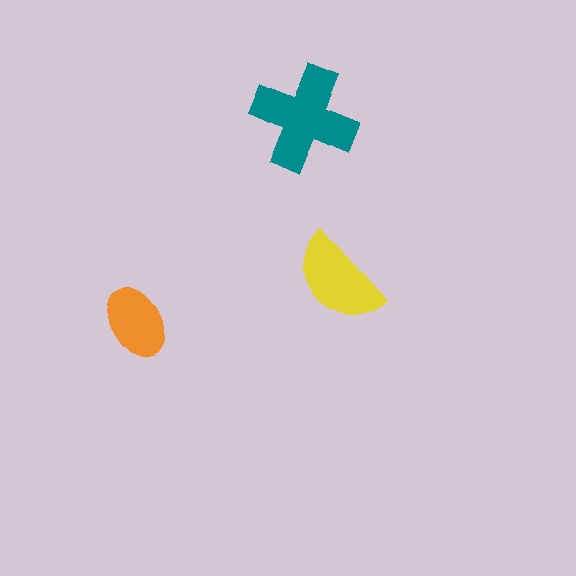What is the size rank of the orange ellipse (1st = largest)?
3rd.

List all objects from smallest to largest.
The orange ellipse, the yellow semicircle, the teal cross.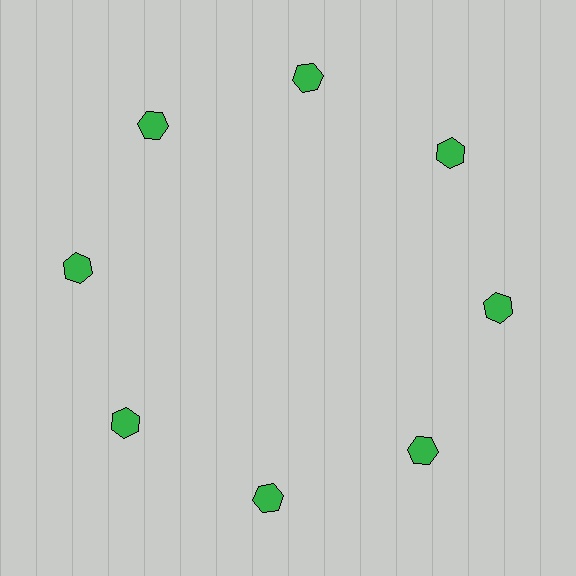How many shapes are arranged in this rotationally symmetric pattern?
There are 8 shapes, arranged in 8 groups of 1.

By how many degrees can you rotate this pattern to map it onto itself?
The pattern maps onto itself every 45 degrees of rotation.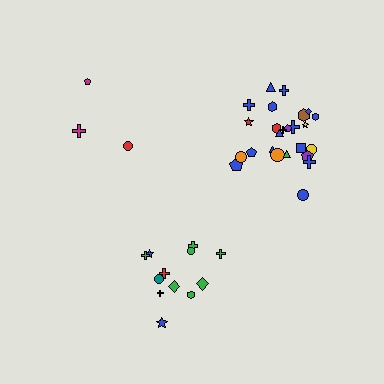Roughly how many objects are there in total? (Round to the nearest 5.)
Roughly 40 objects in total.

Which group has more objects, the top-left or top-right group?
The top-right group.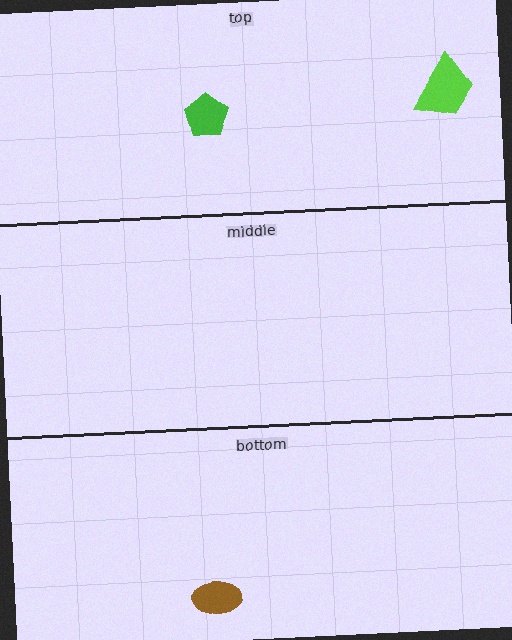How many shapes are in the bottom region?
1.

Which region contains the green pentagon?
The top region.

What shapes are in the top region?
The lime trapezoid, the green pentagon.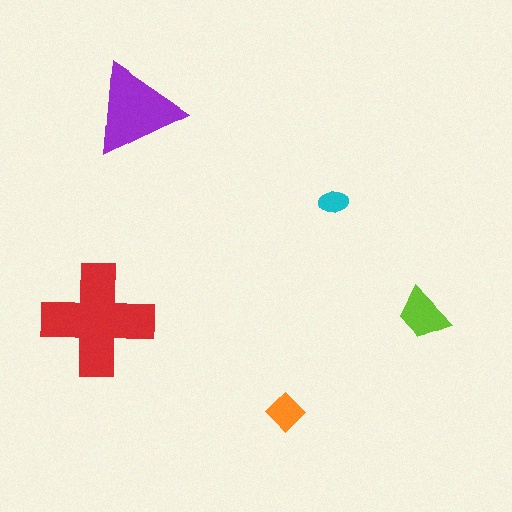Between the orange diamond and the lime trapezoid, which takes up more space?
The lime trapezoid.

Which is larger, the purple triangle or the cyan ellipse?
The purple triangle.